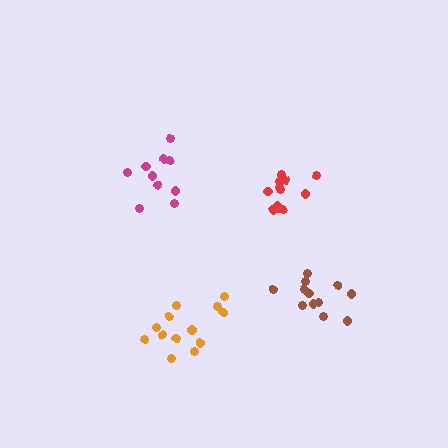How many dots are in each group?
Group 1: 13 dots, Group 2: 10 dots, Group 3: 13 dots, Group 4: 12 dots (48 total).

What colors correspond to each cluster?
The clusters are colored: red, magenta, orange, brown.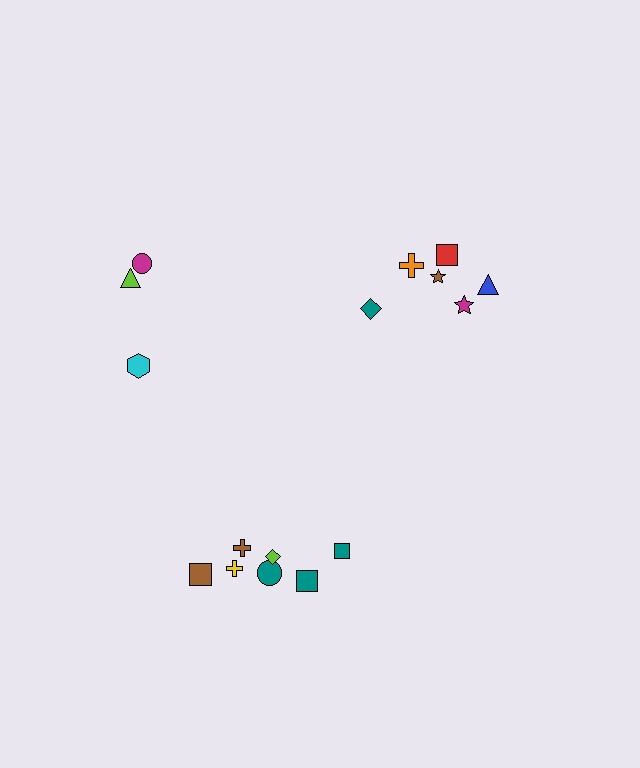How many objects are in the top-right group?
There are 6 objects.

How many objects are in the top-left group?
There are 3 objects.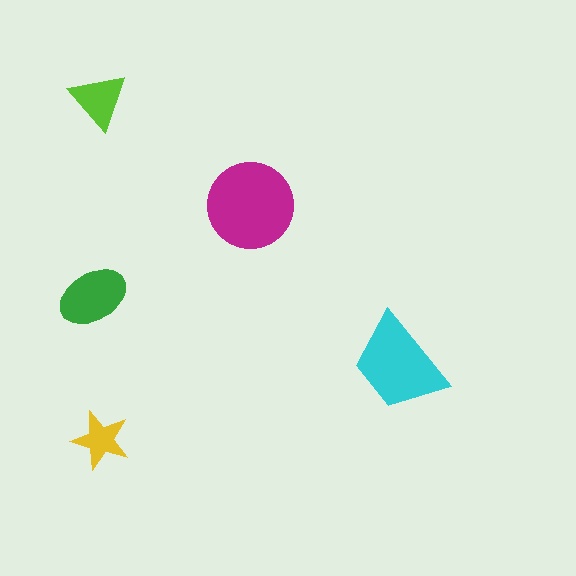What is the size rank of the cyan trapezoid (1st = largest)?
2nd.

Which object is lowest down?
The yellow star is bottommost.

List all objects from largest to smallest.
The magenta circle, the cyan trapezoid, the green ellipse, the lime triangle, the yellow star.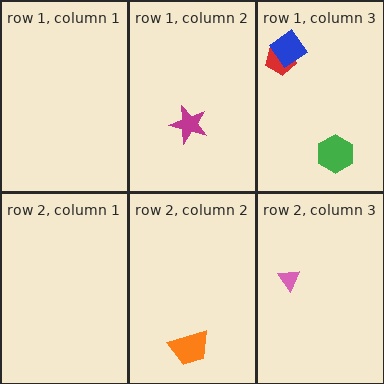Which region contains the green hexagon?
The row 1, column 3 region.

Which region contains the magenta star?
The row 1, column 2 region.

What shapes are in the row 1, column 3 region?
The red pentagon, the green hexagon, the blue diamond.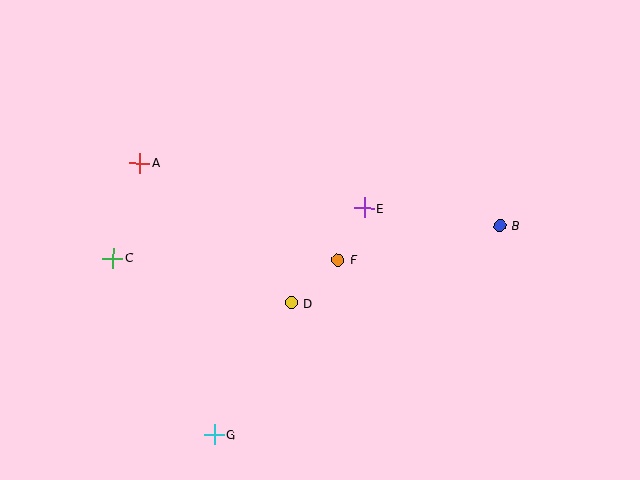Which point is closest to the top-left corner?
Point A is closest to the top-left corner.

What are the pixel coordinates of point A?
Point A is at (140, 163).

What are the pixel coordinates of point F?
Point F is at (338, 260).